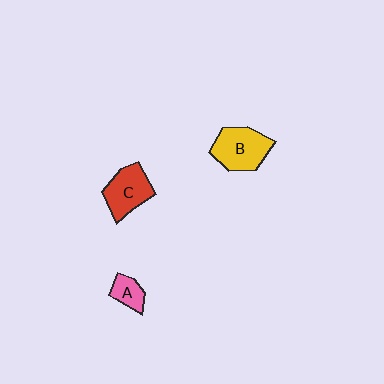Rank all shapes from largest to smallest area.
From largest to smallest: B (yellow), C (red), A (pink).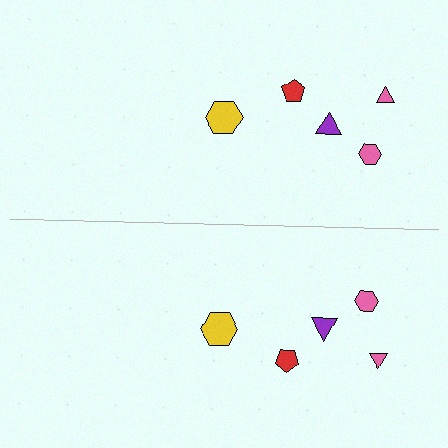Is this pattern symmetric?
Yes, this pattern has bilateral (reflection) symmetry.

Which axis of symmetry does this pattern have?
The pattern has a horizontal axis of symmetry running through the center of the image.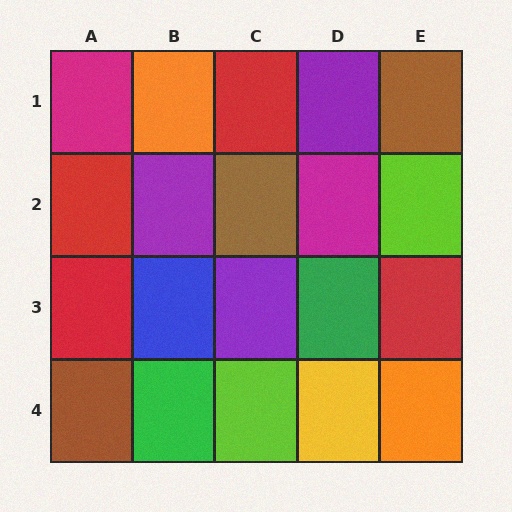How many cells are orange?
2 cells are orange.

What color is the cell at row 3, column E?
Red.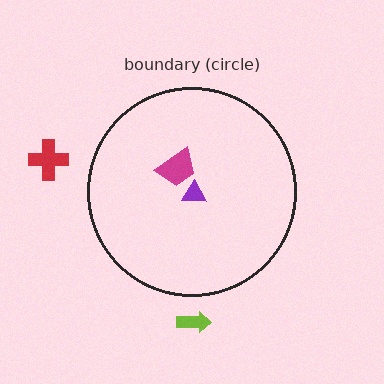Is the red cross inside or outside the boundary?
Outside.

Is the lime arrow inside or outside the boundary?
Outside.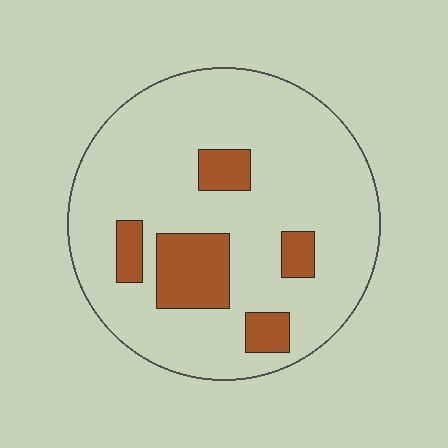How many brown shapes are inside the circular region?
5.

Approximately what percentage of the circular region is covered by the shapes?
Approximately 15%.